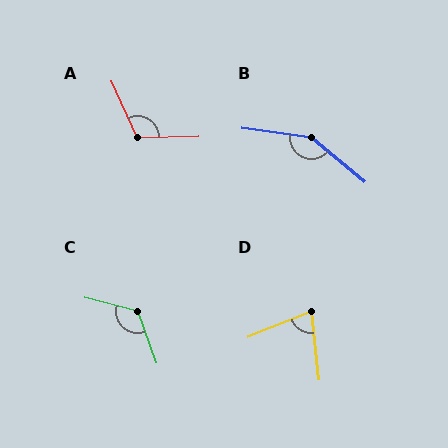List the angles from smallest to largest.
D (74°), A (113°), C (125°), B (148°).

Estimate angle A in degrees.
Approximately 113 degrees.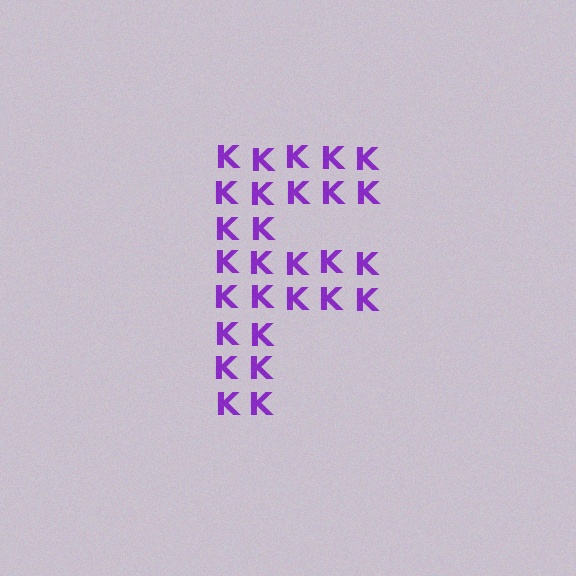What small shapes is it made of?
It is made of small letter K's.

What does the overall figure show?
The overall figure shows the letter F.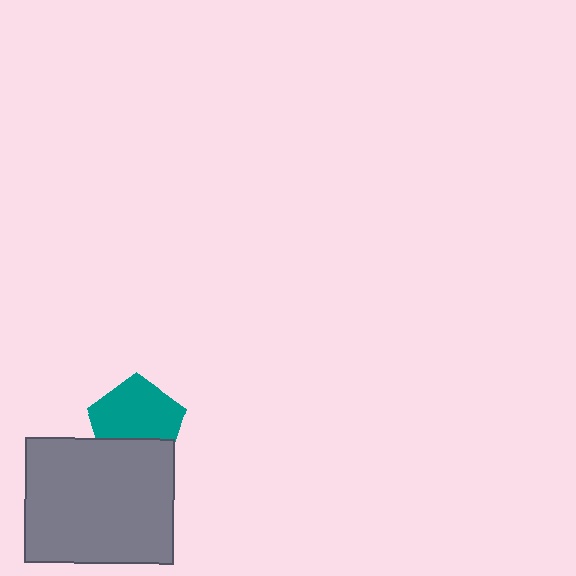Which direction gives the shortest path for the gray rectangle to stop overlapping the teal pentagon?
Moving down gives the shortest separation.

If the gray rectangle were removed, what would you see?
You would see the complete teal pentagon.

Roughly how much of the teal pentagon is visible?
Most of it is visible (roughly 67%).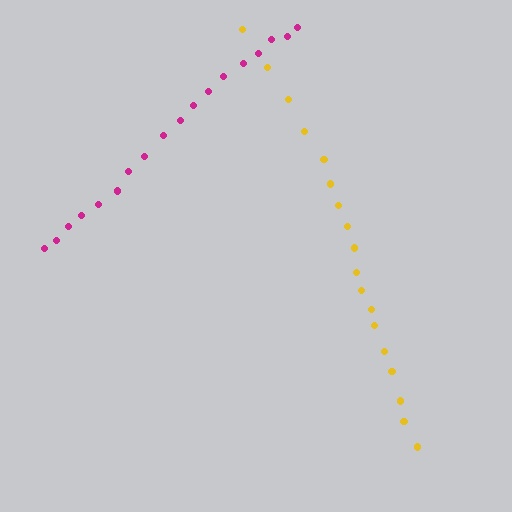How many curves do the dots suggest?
There are 2 distinct paths.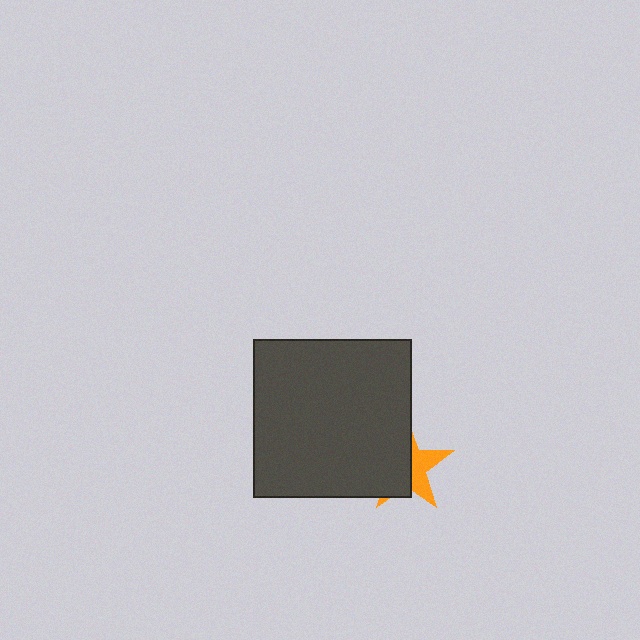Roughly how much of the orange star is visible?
A small part of it is visible (roughly 41%).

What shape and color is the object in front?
The object in front is a dark gray square.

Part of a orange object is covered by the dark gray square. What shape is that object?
It is a star.